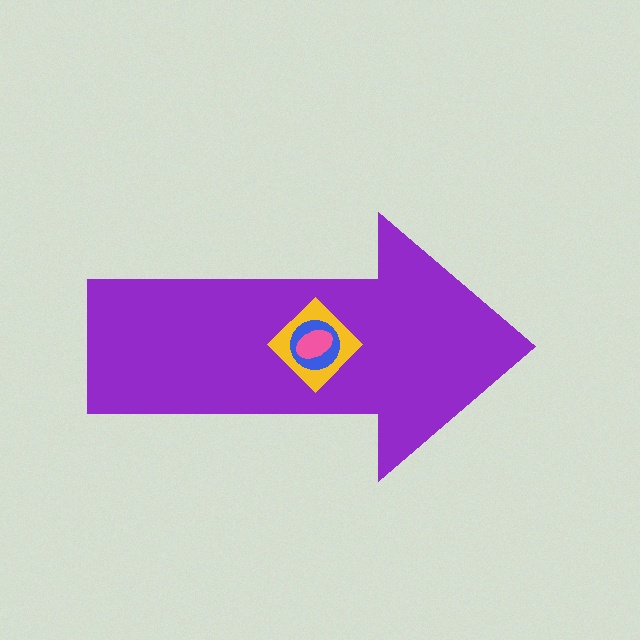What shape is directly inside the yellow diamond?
The blue circle.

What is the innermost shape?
The pink ellipse.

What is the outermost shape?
The purple arrow.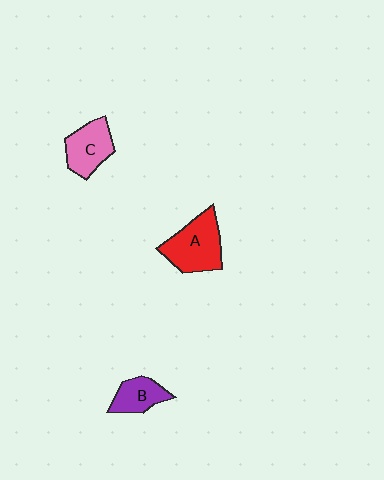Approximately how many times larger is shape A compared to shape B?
Approximately 1.7 times.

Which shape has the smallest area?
Shape B (purple).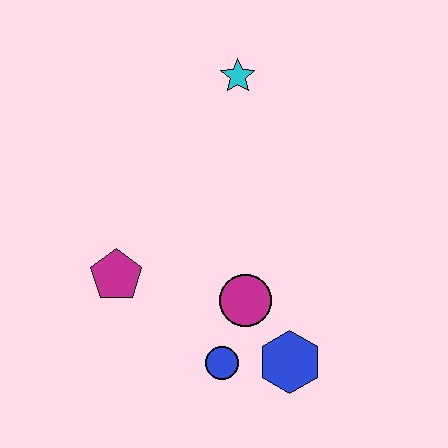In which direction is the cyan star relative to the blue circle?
The cyan star is above the blue circle.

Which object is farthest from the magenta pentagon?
The cyan star is farthest from the magenta pentagon.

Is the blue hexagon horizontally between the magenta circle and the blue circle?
No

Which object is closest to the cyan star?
The magenta circle is closest to the cyan star.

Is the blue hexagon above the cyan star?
No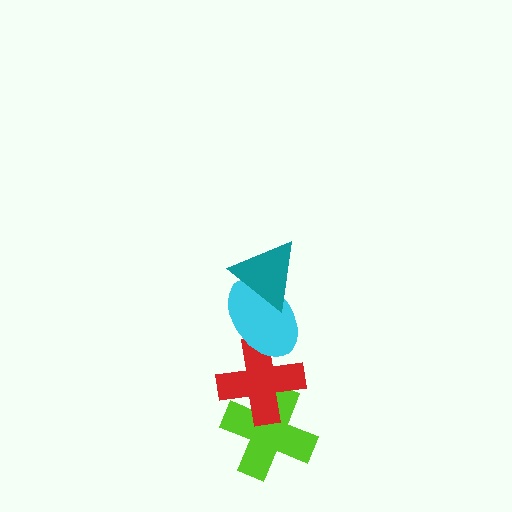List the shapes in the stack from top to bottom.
From top to bottom: the teal triangle, the cyan ellipse, the red cross, the lime cross.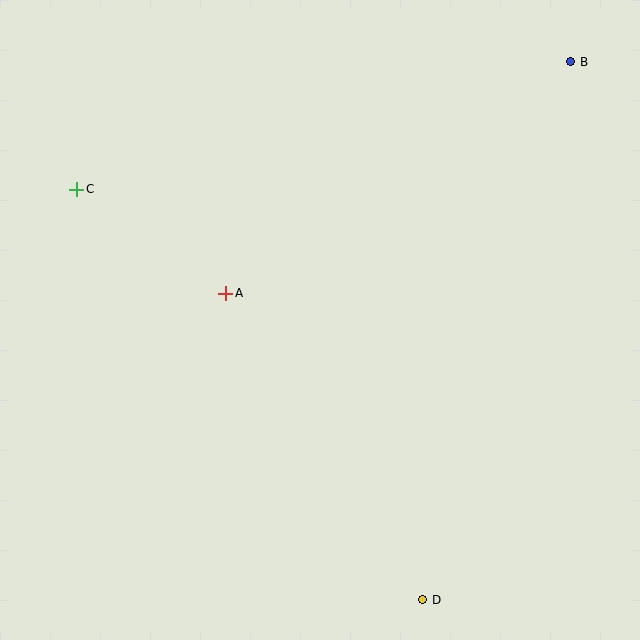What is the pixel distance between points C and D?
The distance between C and D is 537 pixels.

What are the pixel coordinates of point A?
Point A is at (226, 293).